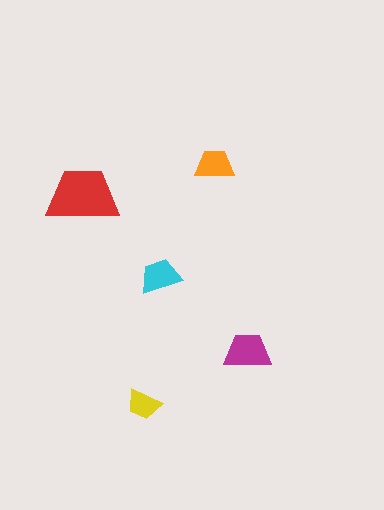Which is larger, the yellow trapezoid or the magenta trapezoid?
The magenta one.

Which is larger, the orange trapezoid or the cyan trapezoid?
The cyan one.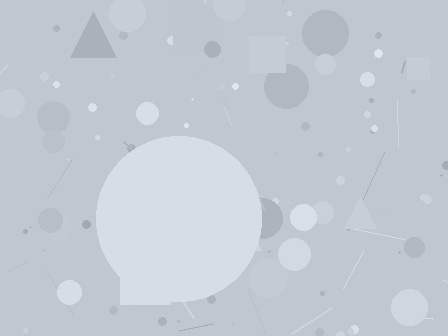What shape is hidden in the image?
A circle is hidden in the image.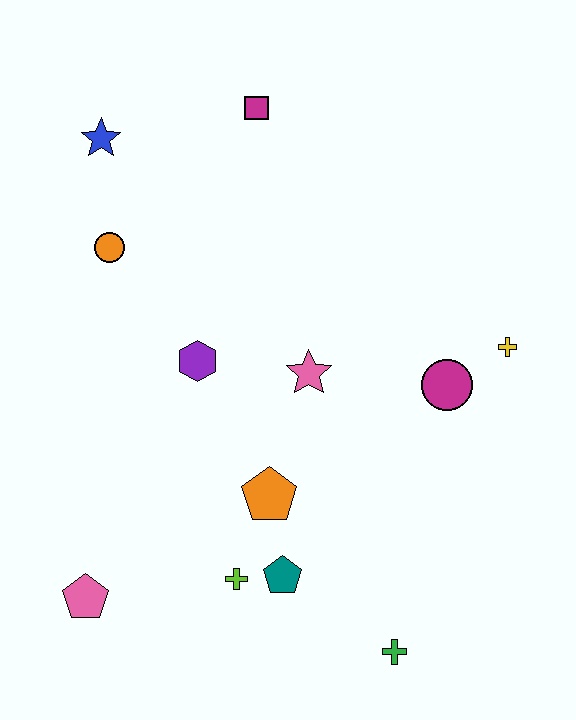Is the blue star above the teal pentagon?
Yes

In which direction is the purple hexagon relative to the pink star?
The purple hexagon is to the left of the pink star.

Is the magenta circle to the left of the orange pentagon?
No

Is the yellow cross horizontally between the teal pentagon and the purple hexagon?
No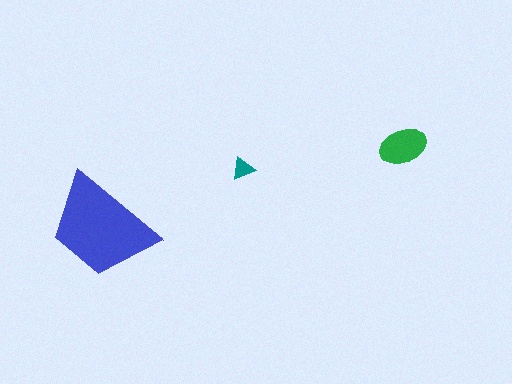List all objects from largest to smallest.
The blue trapezoid, the green ellipse, the teal triangle.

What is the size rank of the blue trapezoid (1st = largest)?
1st.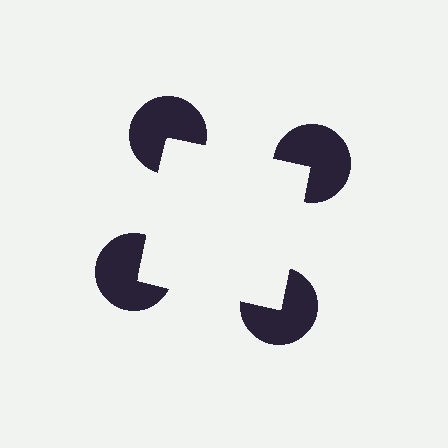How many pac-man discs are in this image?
There are 4 — one at each vertex of the illusory square.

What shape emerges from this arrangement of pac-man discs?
An illusory square — its edges are inferred from the aligned wedge cuts in the pac-man discs, not physically drawn.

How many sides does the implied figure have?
4 sides.